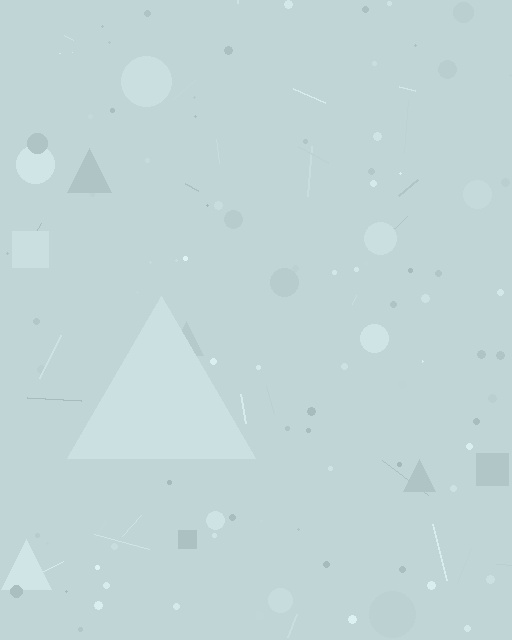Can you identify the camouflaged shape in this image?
The camouflaged shape is a triangle.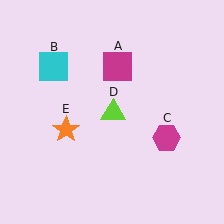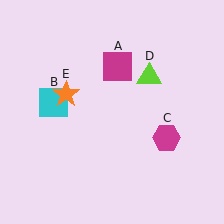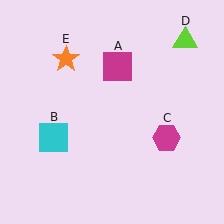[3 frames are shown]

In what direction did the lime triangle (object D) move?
The lime triangle (object D) moved up and to the right.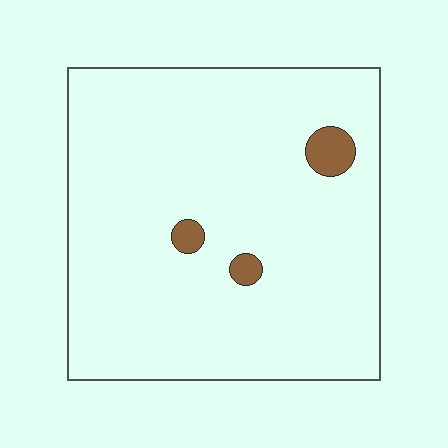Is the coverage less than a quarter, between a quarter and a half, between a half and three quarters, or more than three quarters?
Less than a quarter.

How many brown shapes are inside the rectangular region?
3.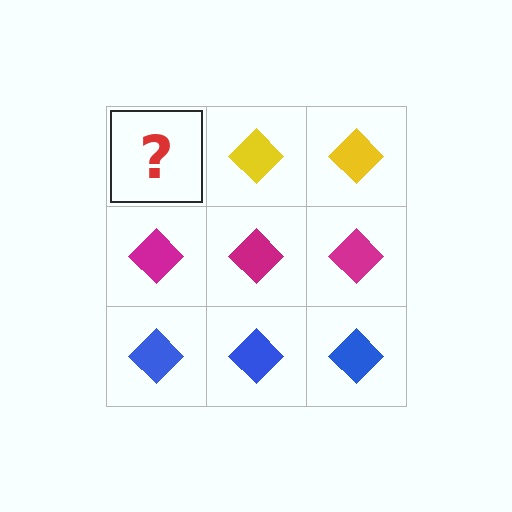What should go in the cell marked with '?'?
The missing cell should contain a yellow diamond.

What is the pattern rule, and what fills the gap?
The rule is that each row has a consistent color. The gap should be filled with a yellow diamond.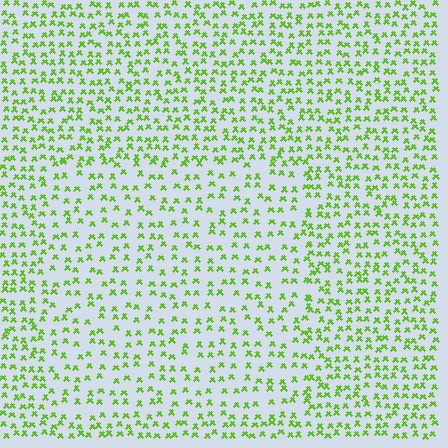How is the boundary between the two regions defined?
The boundary is defined by a change in element density (approximately 1.6x ratio). All elements are the same color, size, and shape.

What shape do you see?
I see a rectangle.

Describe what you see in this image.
The image contains small lime elements arranged at two different densities. A rectangle-shaped region is visible where the elements are less densely packed than the surrounding area.